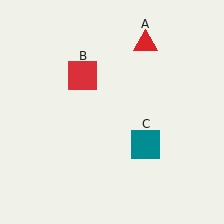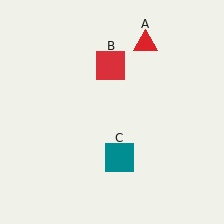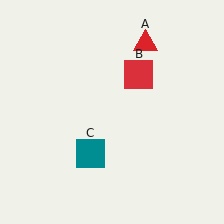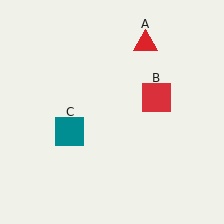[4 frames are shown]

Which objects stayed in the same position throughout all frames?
Red triangle (object A) remained stationary.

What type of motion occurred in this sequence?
The red square (object B), teal square (object C) rotated clockwise around the center of the scene.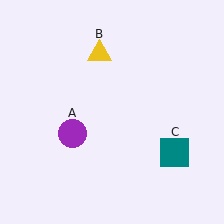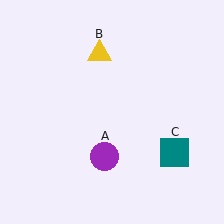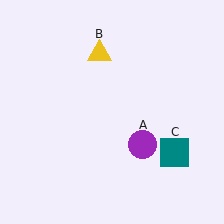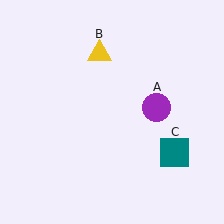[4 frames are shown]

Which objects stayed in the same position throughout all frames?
Yellow triangle (object B) and teal square (object C) remained stationary.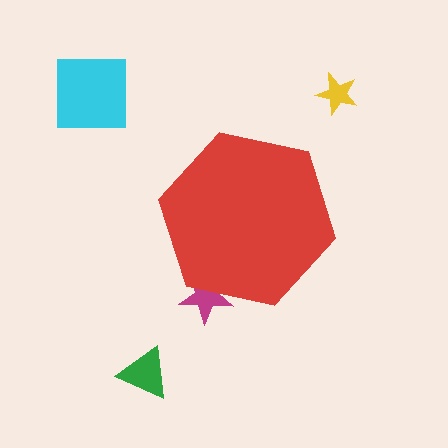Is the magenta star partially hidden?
Yes, the magenta star is partially hidden behind the red hexagon.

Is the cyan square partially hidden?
No, the cyan square is fully visible.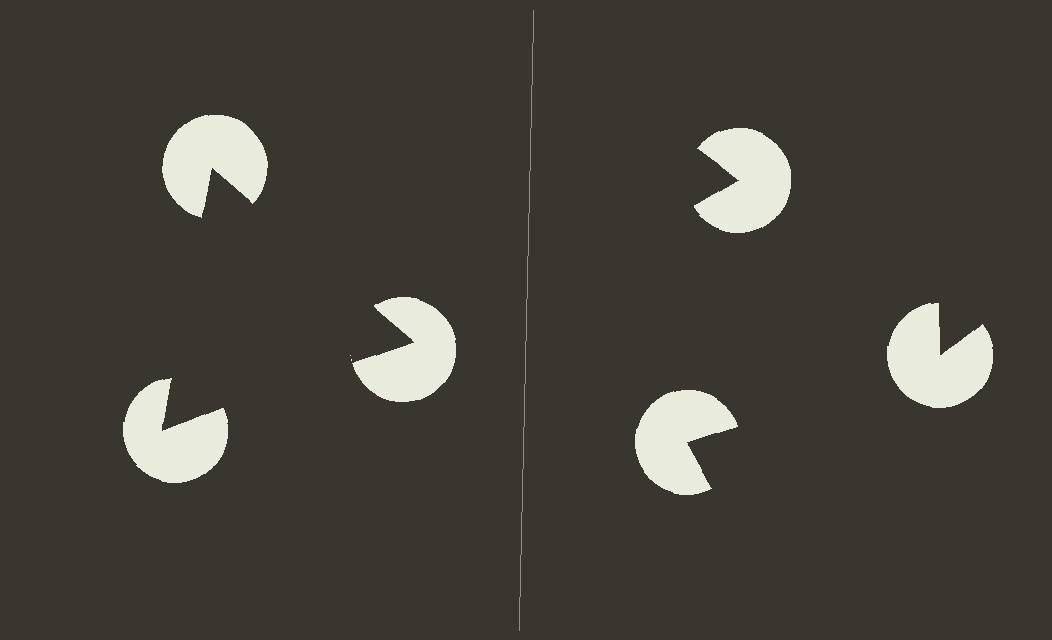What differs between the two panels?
The pac-man discs are positioned identically on both sides; only the wedge orientations differ. On the left they align to a triangle; on the right they are misaligned.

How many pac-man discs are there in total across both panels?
6 — 3 on each side.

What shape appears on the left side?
An illusory triangle.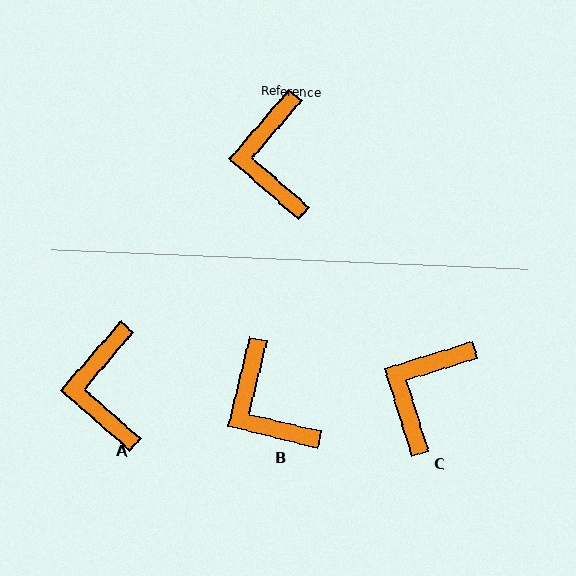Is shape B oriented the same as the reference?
No, it is off by about 27 degrees.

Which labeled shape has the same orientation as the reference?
A.